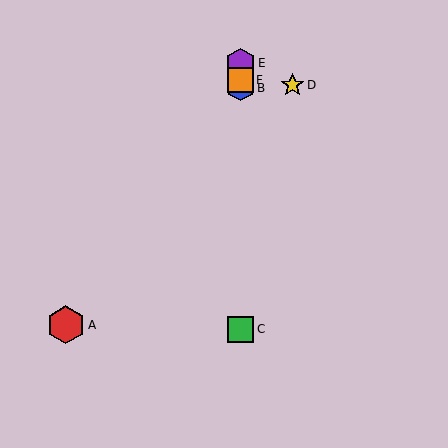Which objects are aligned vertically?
Objects B, C, E, F are aligned vertically.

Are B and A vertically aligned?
No, B is at x≈241 and A is at x≈66.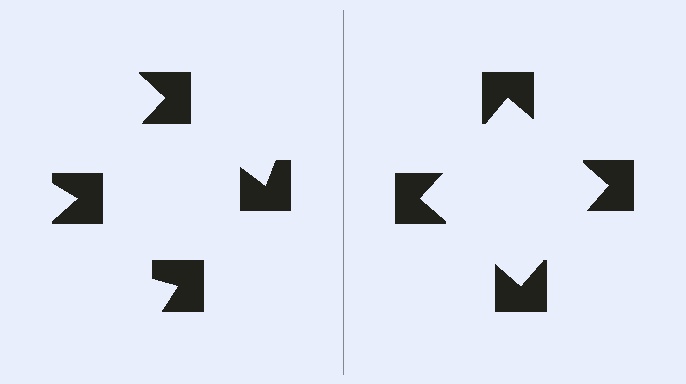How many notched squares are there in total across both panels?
8 — 4 on each side.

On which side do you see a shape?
An illusory square appears on the right side. On the left side the wedge cuts are rotated, so no coherent shape forms.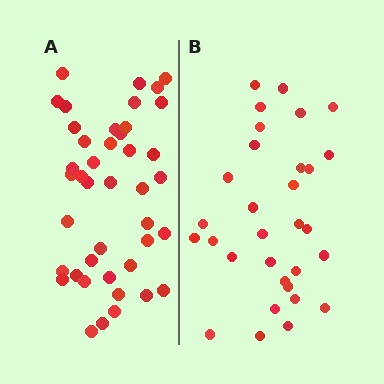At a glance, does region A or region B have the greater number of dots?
Region A (the left region) has more dots.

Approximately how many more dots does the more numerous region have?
Region A has roughly 12 or so more dots than region B.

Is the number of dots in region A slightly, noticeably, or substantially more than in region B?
Region A has noticeably more, but not dramatically so. The ratio is roughly 1.4 to 1.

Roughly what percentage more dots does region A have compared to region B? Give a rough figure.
About 35% more.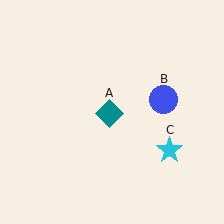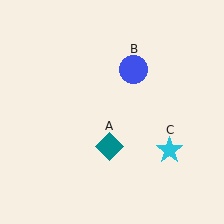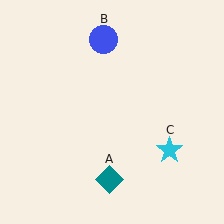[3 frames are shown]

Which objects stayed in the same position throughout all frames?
Cyan star (object C) remained stationary.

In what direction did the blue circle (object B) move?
The blue circle (object B) moved up and to the left.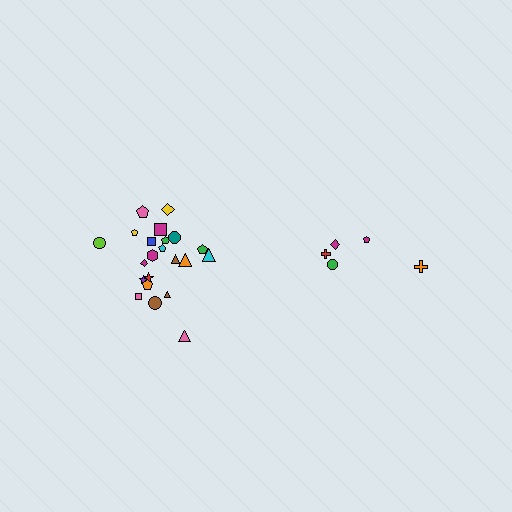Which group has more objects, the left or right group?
The left group.